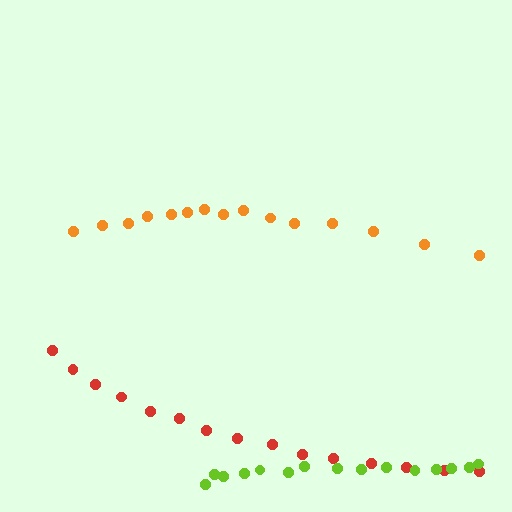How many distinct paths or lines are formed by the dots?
There are 3 distinct paths.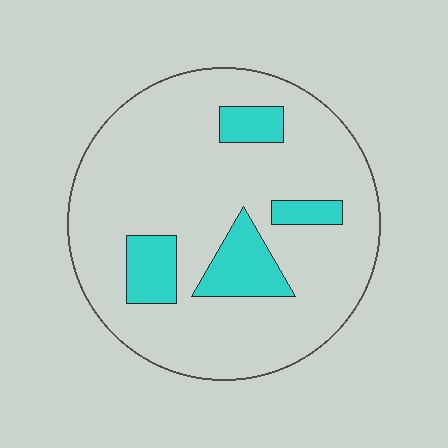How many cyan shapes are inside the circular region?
4.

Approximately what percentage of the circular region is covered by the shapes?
Approximately 15%.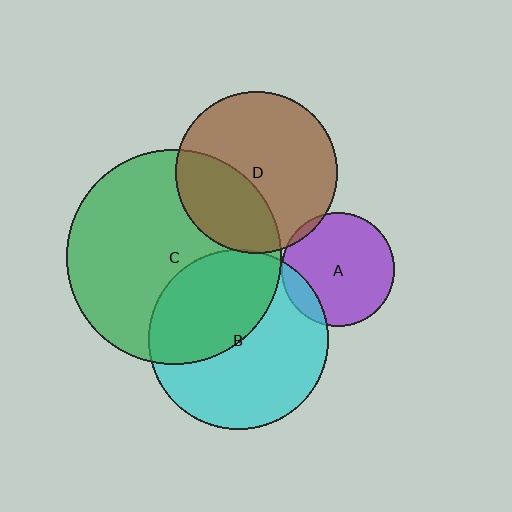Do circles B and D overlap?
Yes.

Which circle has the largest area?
Circle C (green).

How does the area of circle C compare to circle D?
Approximately 1.8 times.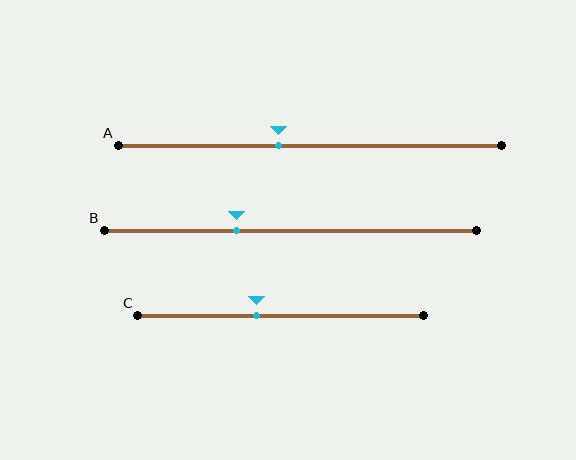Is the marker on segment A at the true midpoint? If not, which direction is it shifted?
No, the marker on segment A is shifted to the left by about 8% of the segment length.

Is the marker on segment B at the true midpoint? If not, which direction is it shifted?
No, the marker on segment B is shifted to the left by about 14% of the segment length.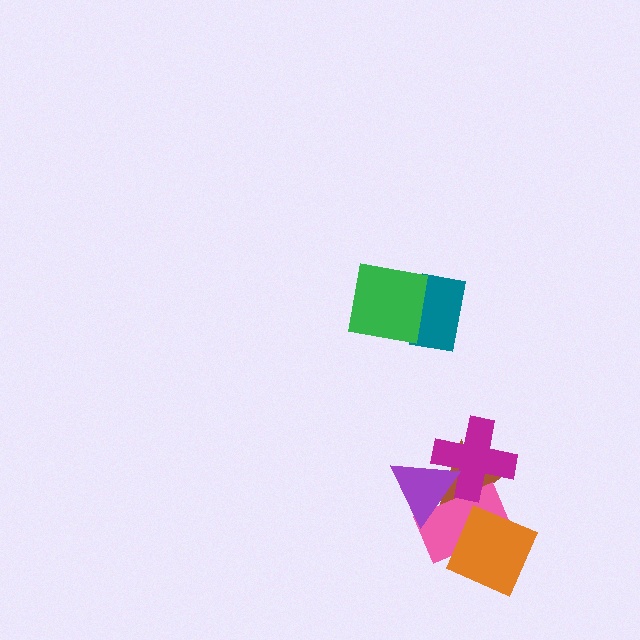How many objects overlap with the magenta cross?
3 objects overlap with the magenta cross.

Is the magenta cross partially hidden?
Yes, it is partially covered by another shape.